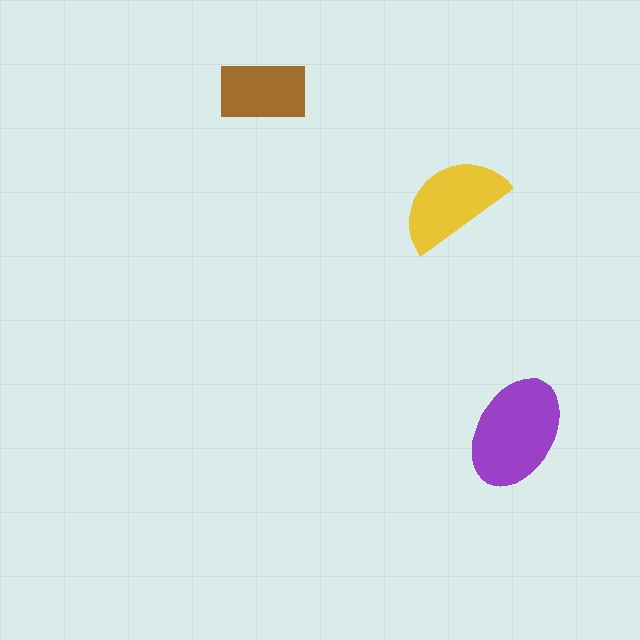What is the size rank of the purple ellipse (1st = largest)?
1st.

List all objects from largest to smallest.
The purple ellipse, the yellow semicircle, the brown rectangle.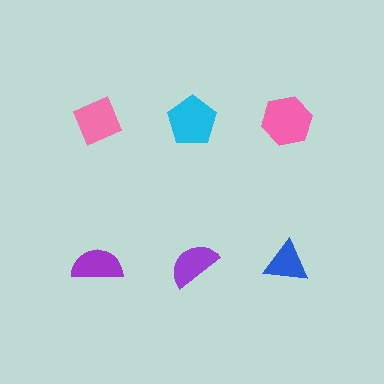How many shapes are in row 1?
3 shapes.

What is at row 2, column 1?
A purple semicircle.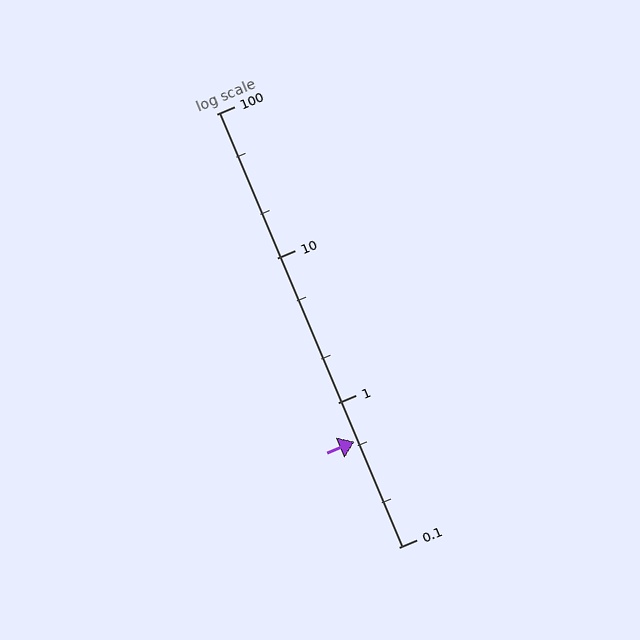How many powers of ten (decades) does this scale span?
The scale spans 3 decades, from 0.1 to 100.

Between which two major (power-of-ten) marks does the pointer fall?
The pointer is between 0.1 and 1.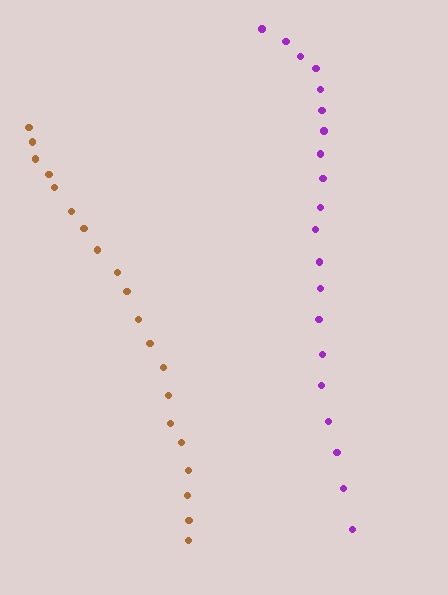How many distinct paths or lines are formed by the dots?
There are 2 distinct paths.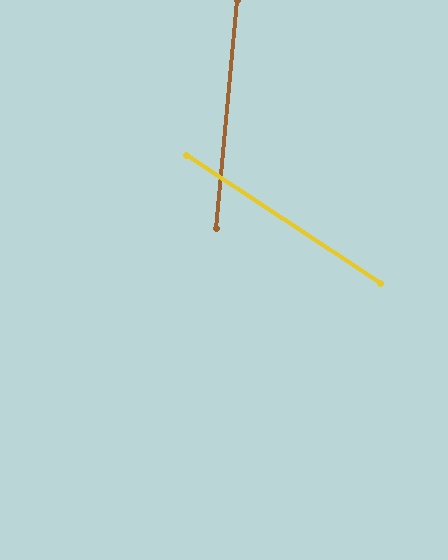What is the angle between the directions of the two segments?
Approximately 62 degrees.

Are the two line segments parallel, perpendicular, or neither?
Neither parallel nor perpendicular — they differ by about 62°.